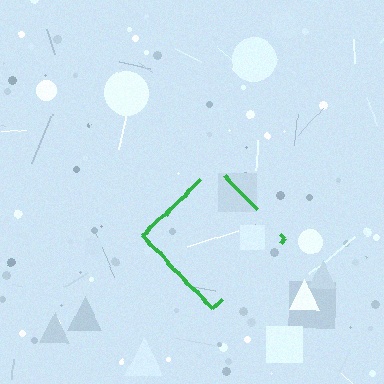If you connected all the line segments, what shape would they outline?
They would outline a diamond.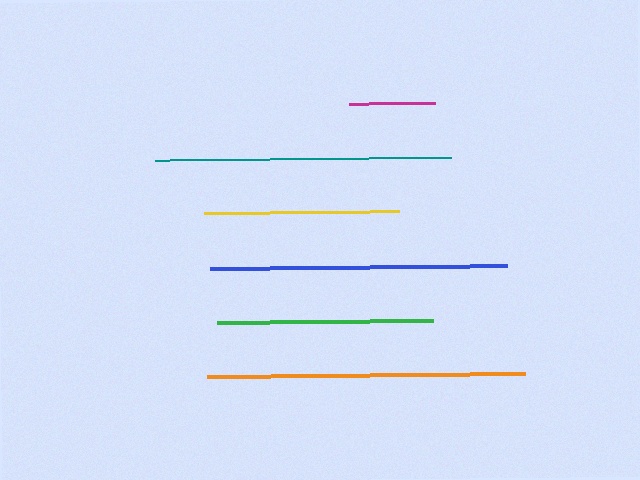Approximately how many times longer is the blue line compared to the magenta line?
The blue line is approximately 3.5 times the length of the magenta line.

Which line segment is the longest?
The orange line is the longest at approximately 318 pixels.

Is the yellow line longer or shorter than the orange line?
The orange line is longer than the yellow line.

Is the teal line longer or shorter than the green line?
The teal line is longer than the green line.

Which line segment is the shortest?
The magenta line is the shortest at approximately 86 pixels.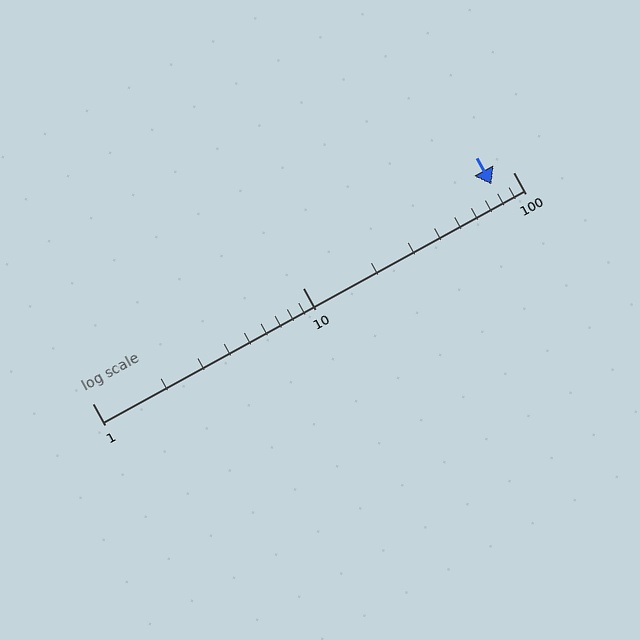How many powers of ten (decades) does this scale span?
The scale spans 2 decades, from 1 to 100.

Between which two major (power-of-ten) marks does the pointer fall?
The pointer is between 10 and 100.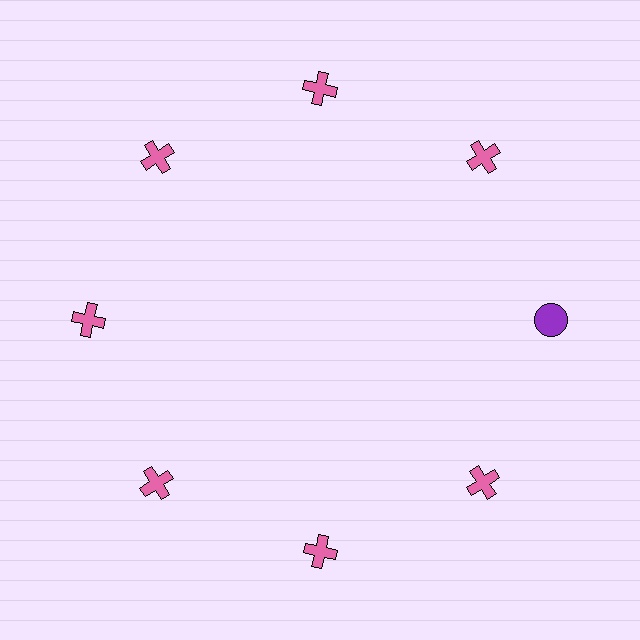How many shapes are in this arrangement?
There are 8 shapes arranged in a ring pattern.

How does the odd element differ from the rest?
It differs in both color (purple instead of pink) and shape (circle instead of cross).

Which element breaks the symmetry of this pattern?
The purple circle at roughly the 3 o'clock position breaks the symmetry. All other shapes are pink crosses.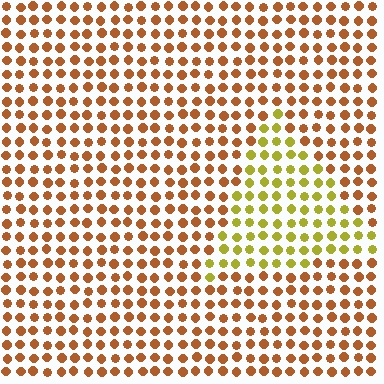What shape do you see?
I see a triangle.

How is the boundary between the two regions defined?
The boundary is defined purely by a slight shift in hue (about 41 degrees). Spacing, size, and orientation are identical on both sides.